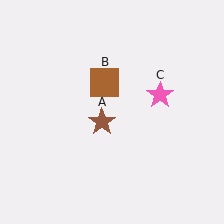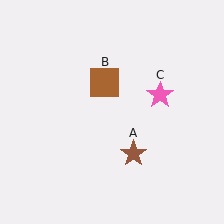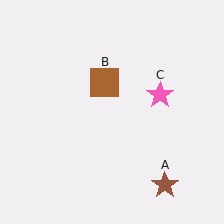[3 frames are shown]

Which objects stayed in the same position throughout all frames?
Brown square (object B) and pink star (object C) remained stationary.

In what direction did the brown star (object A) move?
The brown star (object A) moved down and to the right.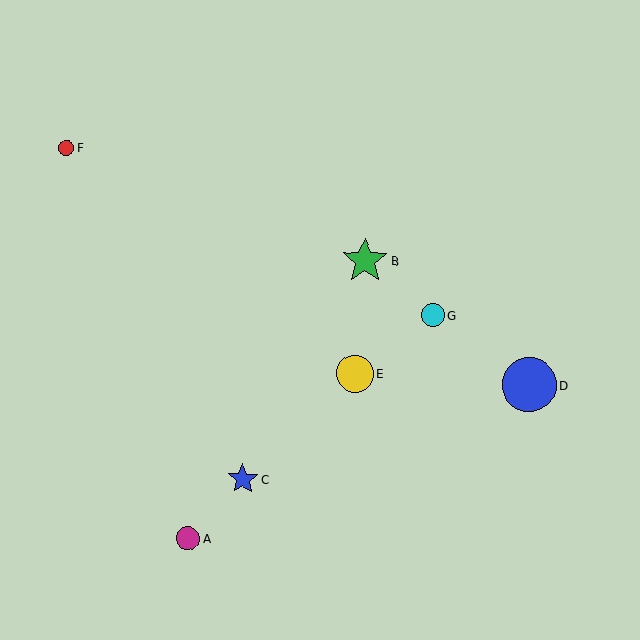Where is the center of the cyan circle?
The center of the cyan circle is at (433, 315).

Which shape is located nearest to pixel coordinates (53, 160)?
The red circle (labeled F) at (66, 148) is nearest to that location.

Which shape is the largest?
The blue circle (labeled D) is the largest.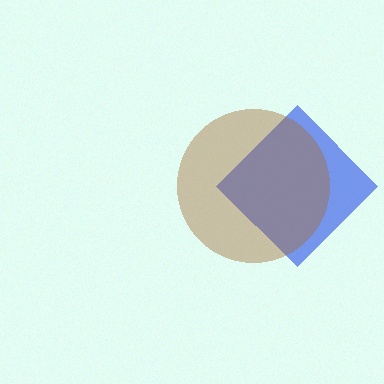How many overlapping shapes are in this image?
There are 2 overlapping shapes in the image.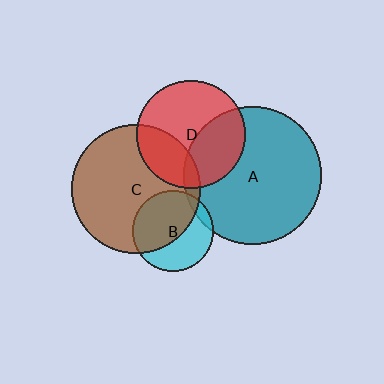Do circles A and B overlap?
Yes.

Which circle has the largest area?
Circle A (teal).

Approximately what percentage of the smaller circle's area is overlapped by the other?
Approximately 10%.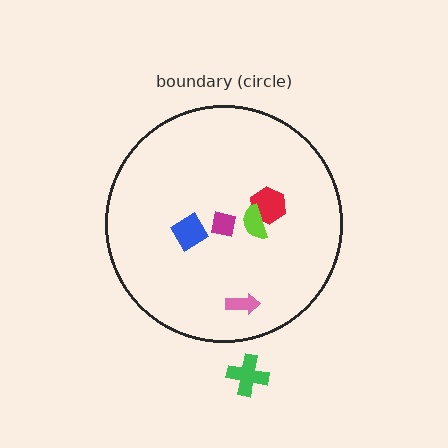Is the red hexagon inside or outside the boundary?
Inside.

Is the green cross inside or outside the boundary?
Outside.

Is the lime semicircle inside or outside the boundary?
Inside.